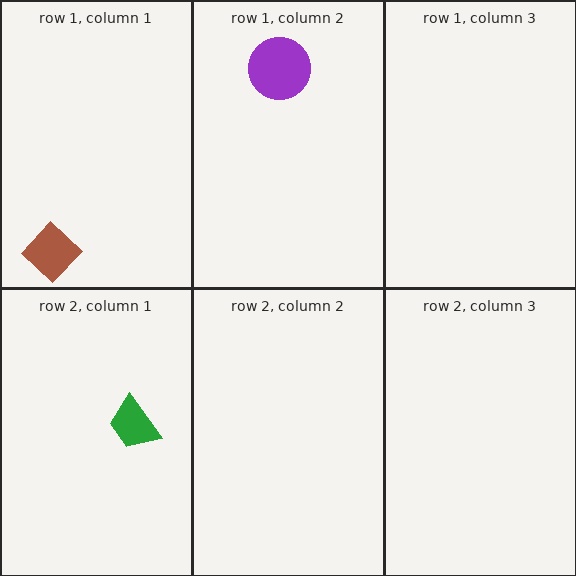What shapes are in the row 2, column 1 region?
The green trapezoid.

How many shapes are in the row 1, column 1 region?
1.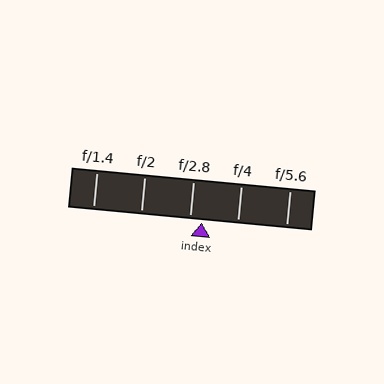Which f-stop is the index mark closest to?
The index mark is closest to f/2.8.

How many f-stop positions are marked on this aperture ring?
There are 5 f-stop positions marked.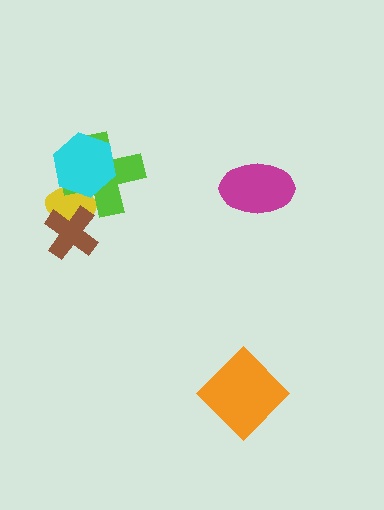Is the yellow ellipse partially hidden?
Yes, it is partially covered by another shape.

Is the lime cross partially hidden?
Yes, it is partially covered by another shape.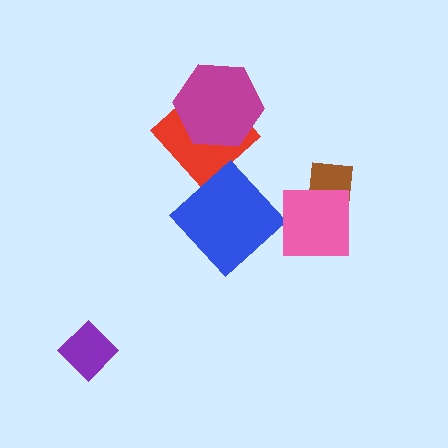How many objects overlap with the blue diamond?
0 objects overlap with the blue diamond.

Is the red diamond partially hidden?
Yes, it is partially covered by another shape.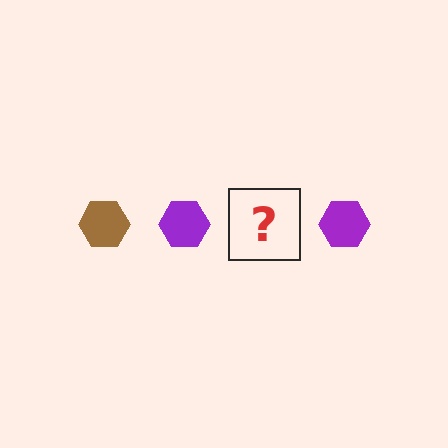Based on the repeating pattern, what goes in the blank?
The blank should be a brown hexagon.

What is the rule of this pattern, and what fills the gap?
The rule is that the pattern cycles through brown, purple hexagons. The gap should be filled with a brown hexagon.